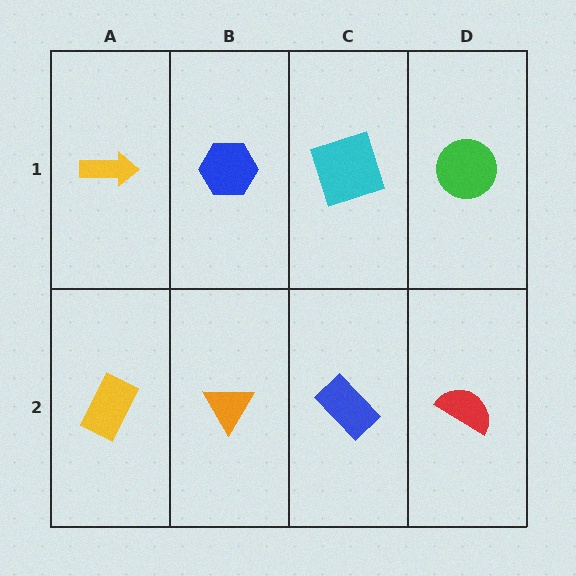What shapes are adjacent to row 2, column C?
A cyan square (row 1, column C), an orange triangle (row 2, column B), a red semicircle (row 2, column D).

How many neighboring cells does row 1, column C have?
3.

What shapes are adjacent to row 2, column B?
A blue hexagon (row 1, column B), a yellow rectangle (row 2, column A), a blue rectangle (row 2, column C).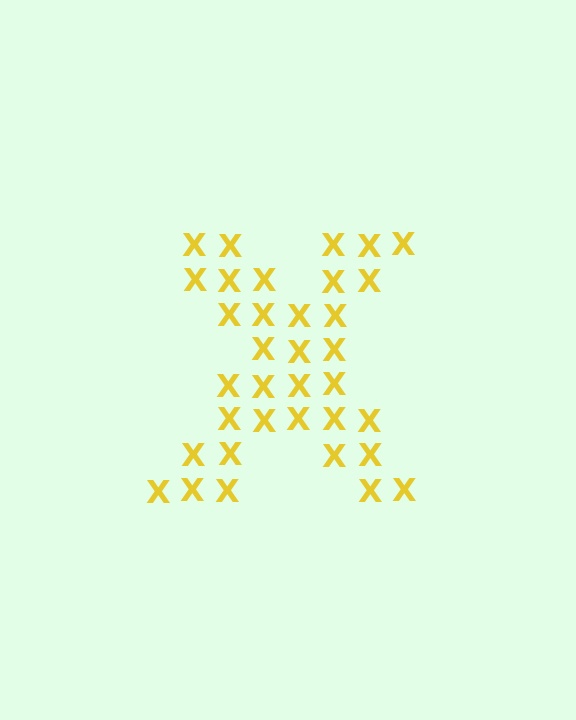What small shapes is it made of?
It is made of small letter X's.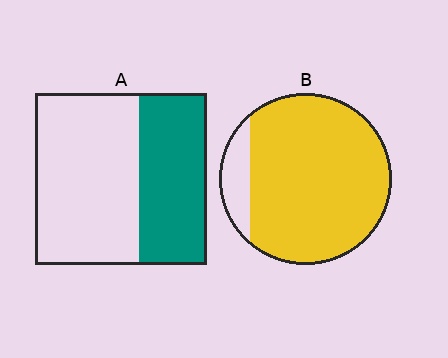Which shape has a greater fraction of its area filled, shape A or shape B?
Shape B.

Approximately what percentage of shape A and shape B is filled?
A is approximately 40% and B is approximately 90%.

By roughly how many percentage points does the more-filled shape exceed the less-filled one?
By roughly 50 percentage points (B over A).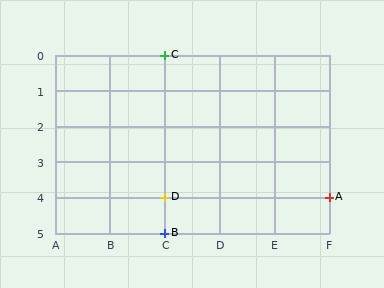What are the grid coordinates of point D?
Point D is at grid coordinates (C, 4).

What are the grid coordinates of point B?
Point B is at grid coordinates (C, 5).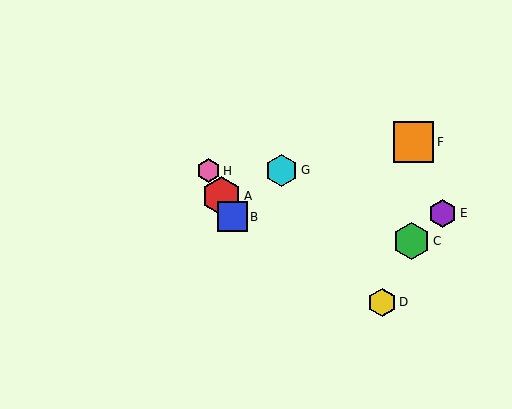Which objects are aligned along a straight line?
Objects A, B, H are aligned along a straight line.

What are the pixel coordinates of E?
Object E is at (443, 213).